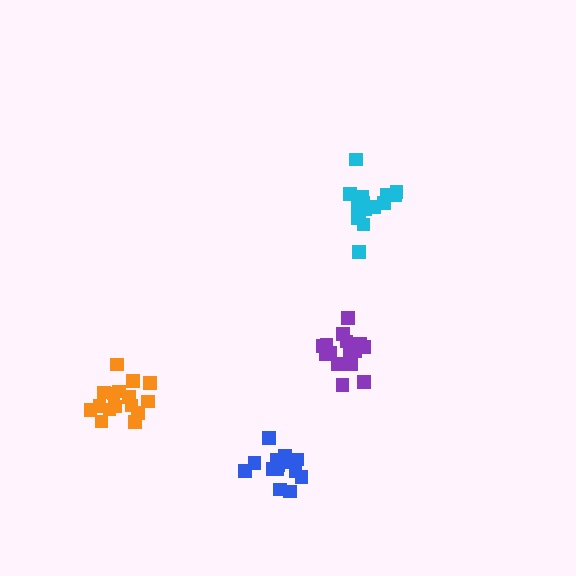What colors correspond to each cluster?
The clusters are colored: cyan, orange, purple, blue.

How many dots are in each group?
Group 1: 17 dots, Group 2: 16 dots, Group 3: 16 dots, Group 4: 15 dots (64 total).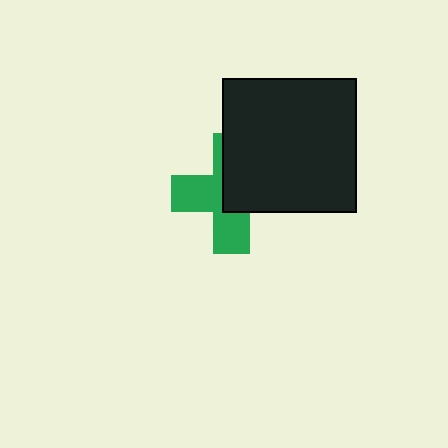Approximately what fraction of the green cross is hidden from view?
Roughly 52% of the green cross is hidden behind the black square.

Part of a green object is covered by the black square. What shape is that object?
It is a cross.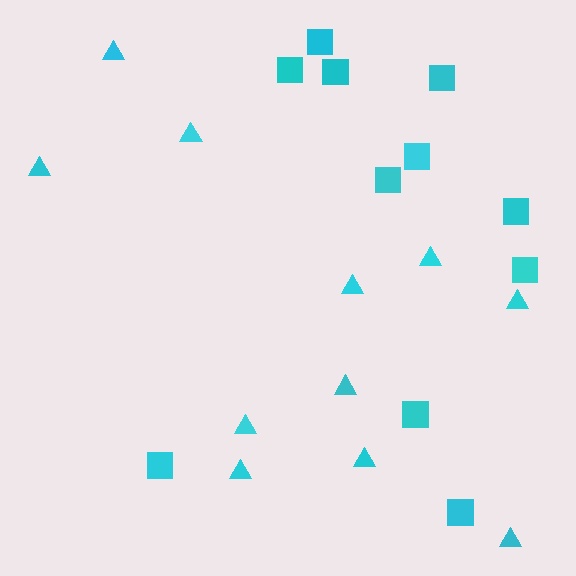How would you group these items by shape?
There are 2 groups: one group of triangles (11) and one group of squares (11).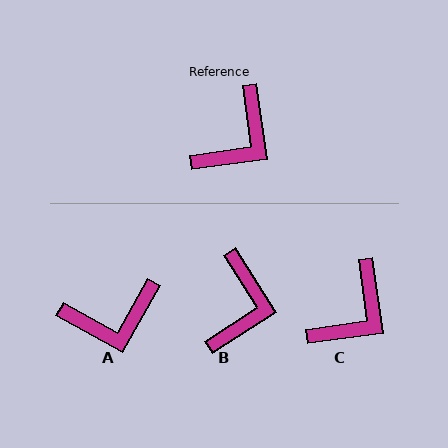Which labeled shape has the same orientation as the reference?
C.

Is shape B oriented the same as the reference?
No, it is off by about 24 degrees.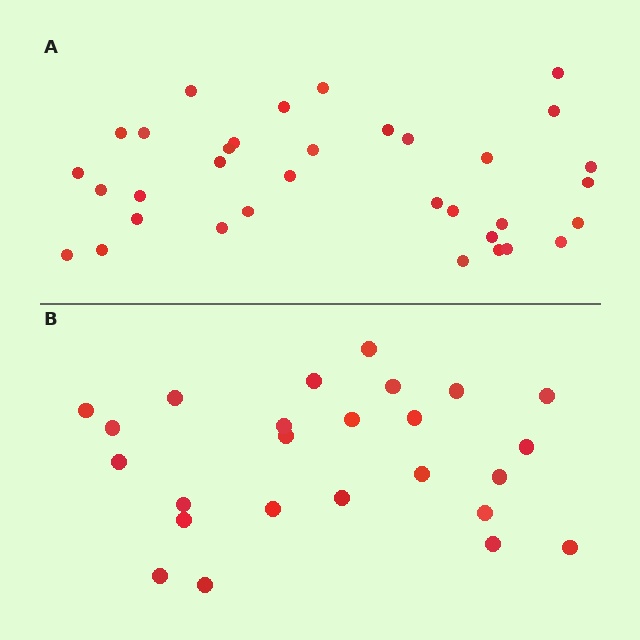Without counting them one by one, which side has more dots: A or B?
Region A (the top region) has more dots.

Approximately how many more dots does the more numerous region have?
Region A has roughly 8 or so more dots than region B.